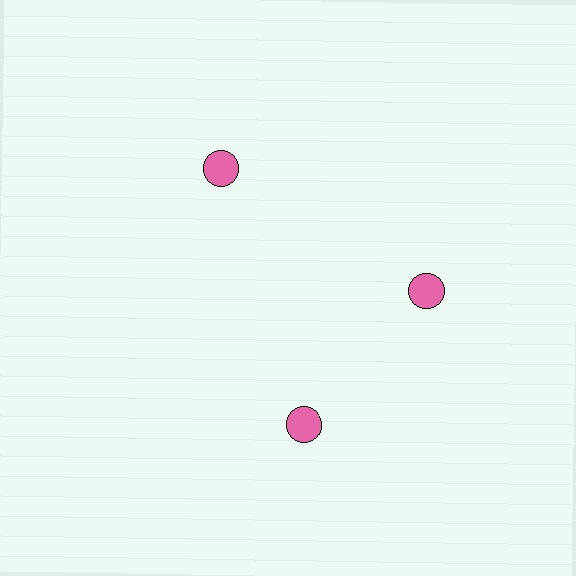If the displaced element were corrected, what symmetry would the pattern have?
It would have 3-fold rotational symmetry — the pattern would map onto itself every 120 degrees.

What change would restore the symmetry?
The symmetry would be restored by rotating it back into even spacing with its neighbors so that all 3 circles sit at equal angles and equal distance from the center.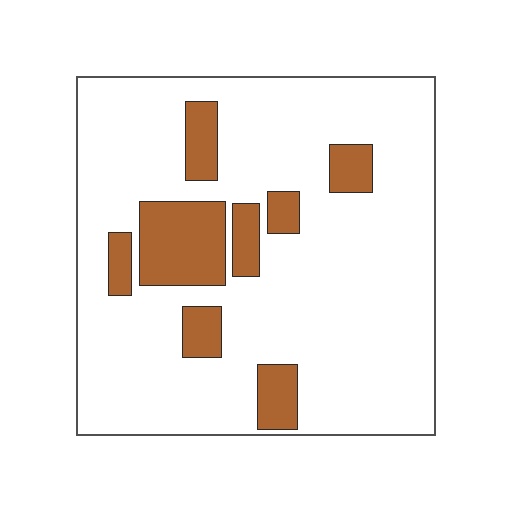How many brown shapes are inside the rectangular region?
8.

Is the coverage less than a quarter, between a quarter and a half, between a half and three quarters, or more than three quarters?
Less than a quarter.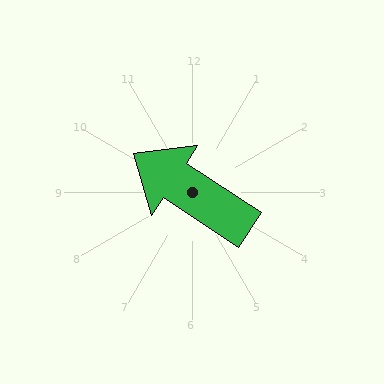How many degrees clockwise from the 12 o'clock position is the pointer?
Approximately 303 degrees.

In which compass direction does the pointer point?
Northwest.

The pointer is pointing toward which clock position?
Roughly 10 o'clock.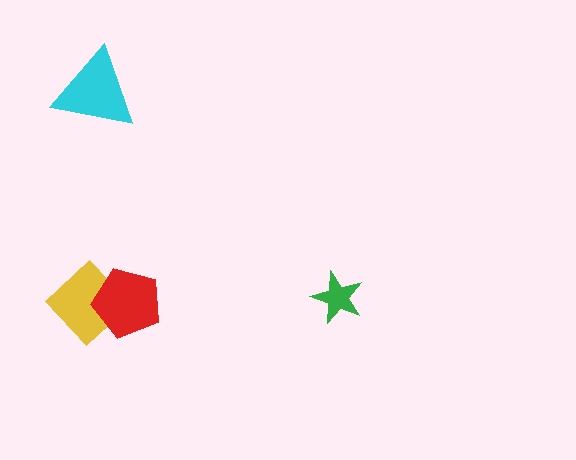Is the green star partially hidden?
No, no other shape covers it.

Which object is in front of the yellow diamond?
The red pentagon is in front of the yellow diamond.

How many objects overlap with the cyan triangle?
0 objects overlap with the cyan triangle.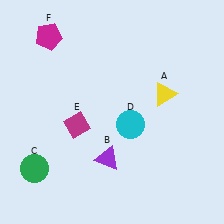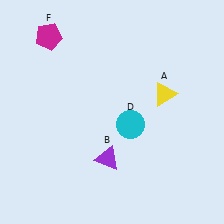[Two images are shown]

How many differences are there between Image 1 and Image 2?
There are 2 differences between the two images.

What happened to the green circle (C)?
The green circle (C) was removed in Image 2. It was in the bottom-left area of Image 1.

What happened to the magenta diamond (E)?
The magenta diamond (E) was removed in Image 2. It was in the bottom-left area of Image 1.